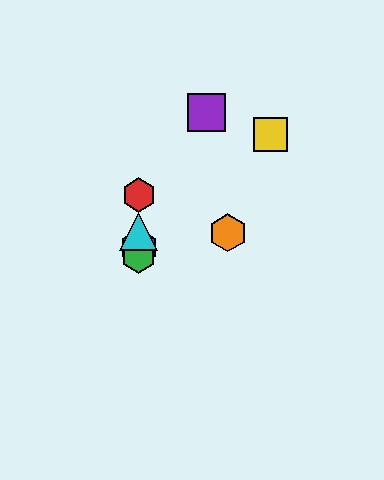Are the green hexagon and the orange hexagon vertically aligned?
No, the green hexagon is at x≈139 and the orange hexagon is at x≈228.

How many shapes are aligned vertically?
4 shapes (the red hexagon, the blue hexagon, the green hexagon, the cyan triangle) are aligned vertically.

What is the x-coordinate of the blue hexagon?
The blue hexagon is at x≈139.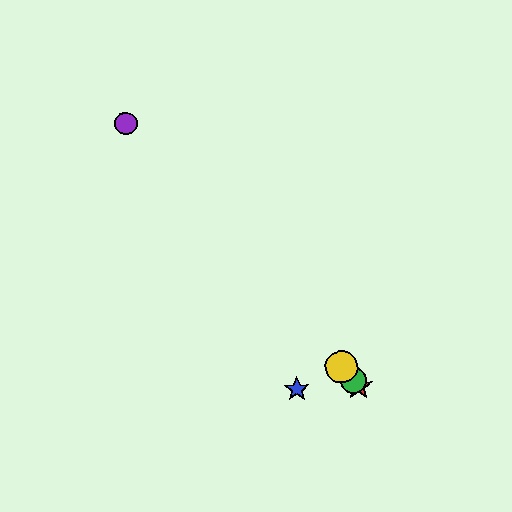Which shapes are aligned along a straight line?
The red star, the green circle, the yellow circle, the purple circle are aligned along a straight line.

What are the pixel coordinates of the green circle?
The green circle is at (353, 380).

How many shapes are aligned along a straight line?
4 shapes (the red star, the green circle, the yellow circle, the purple circle) are aligned along a straight line.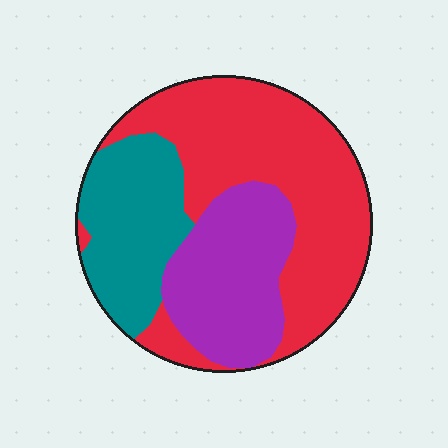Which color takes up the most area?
Red, at roughly 50%.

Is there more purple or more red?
Red.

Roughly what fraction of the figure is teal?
Teal takes up about one quarter (1/4) of the figure.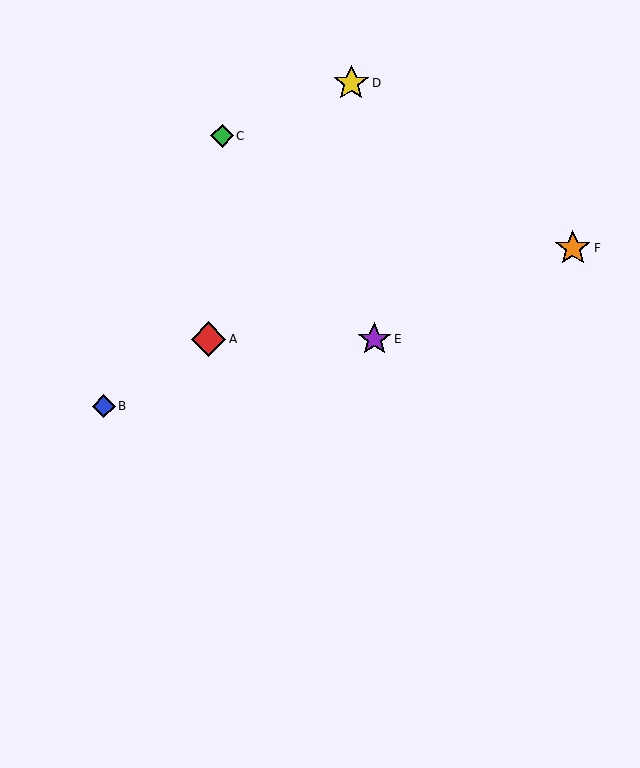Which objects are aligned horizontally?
Objects A, E are aligned horizontally.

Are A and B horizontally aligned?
No, A is at y≈339 and B is at y≈406.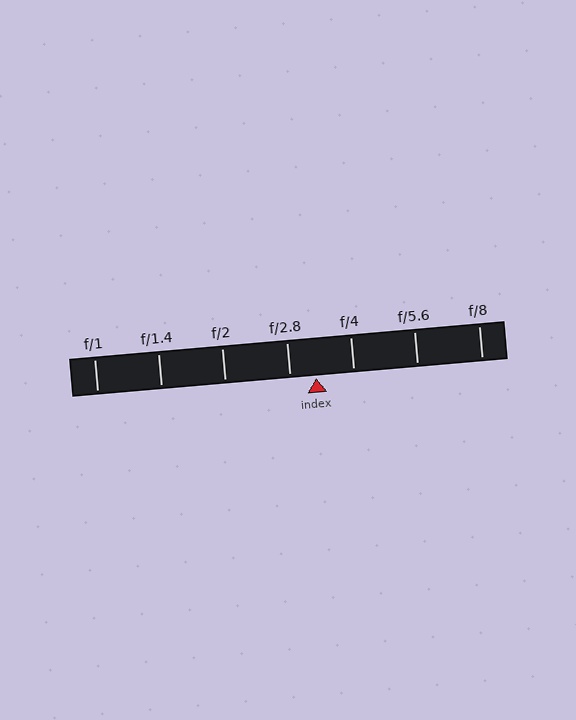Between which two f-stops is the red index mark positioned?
The index mark is between f/2.8 and f/4.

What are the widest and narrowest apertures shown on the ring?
The widest aperture shown is f/1 and the narrowest is f/8.